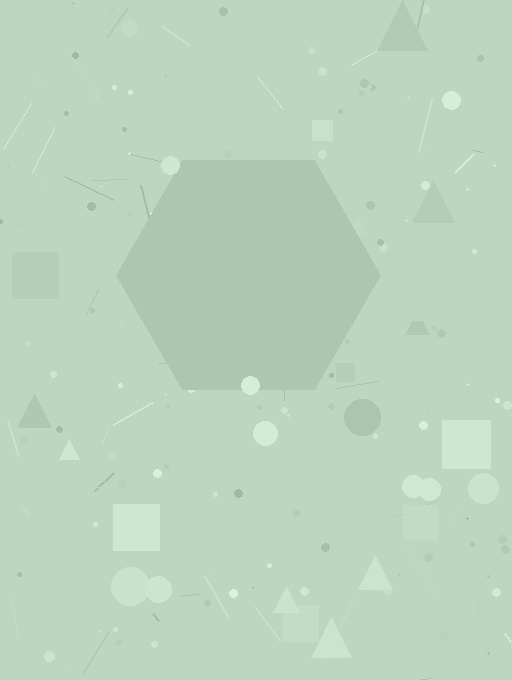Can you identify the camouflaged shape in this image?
The camouflaged shape is a hexagon.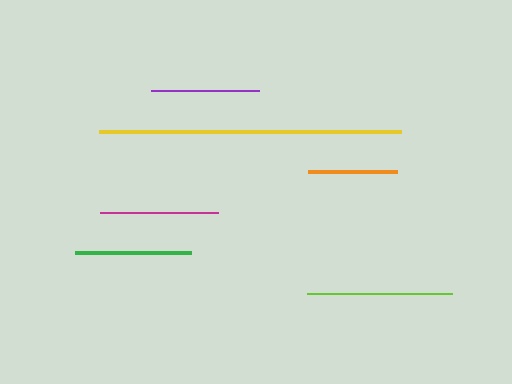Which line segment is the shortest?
The orange line is the shortest at approximately 89 pixels.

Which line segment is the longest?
The yellow line is the longest at approximately 302 pixels.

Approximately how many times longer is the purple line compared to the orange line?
The purple line is approximately 1.2 times the length of the orange line.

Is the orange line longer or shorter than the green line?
The green line is longer than the orange line.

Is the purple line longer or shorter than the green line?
The green line is longer than the purple line.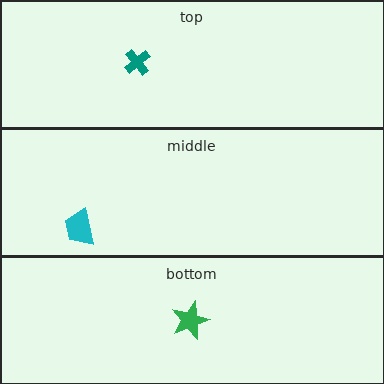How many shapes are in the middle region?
1.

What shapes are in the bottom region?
The green star.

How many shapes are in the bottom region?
1.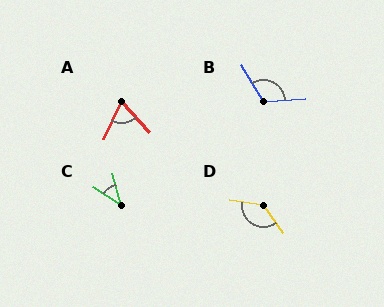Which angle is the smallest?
C, at approximately 43 degrees.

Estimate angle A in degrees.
Approximately 68 degrees.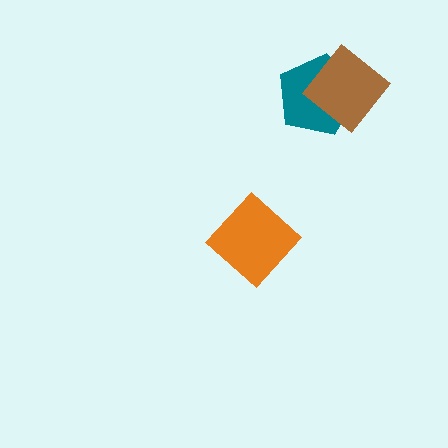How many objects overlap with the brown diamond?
1 object overlaps with the brown diamond.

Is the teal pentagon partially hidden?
Yes, it is partially covered by another shape.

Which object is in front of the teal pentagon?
The brown diamond is in front of the teal pentagon.